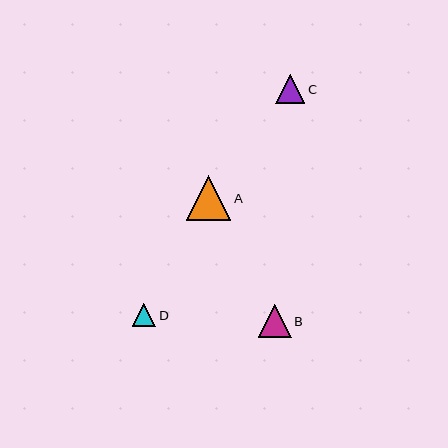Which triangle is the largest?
Triangle A is the largest with a size of approximately 45 pixels.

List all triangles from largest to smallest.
From largest to smallest: A, B, C, D.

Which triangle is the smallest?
Triangle D is the smallest with a size of approximately 24 pixels.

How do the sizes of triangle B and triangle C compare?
Triangle B and triangle C are approximately the same size.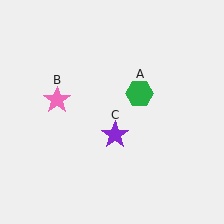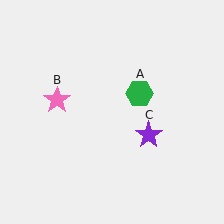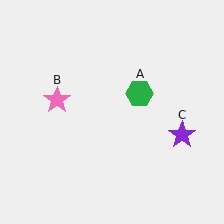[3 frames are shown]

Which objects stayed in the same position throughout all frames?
Green hexagon (object A) and pink star (object B) remained stationary.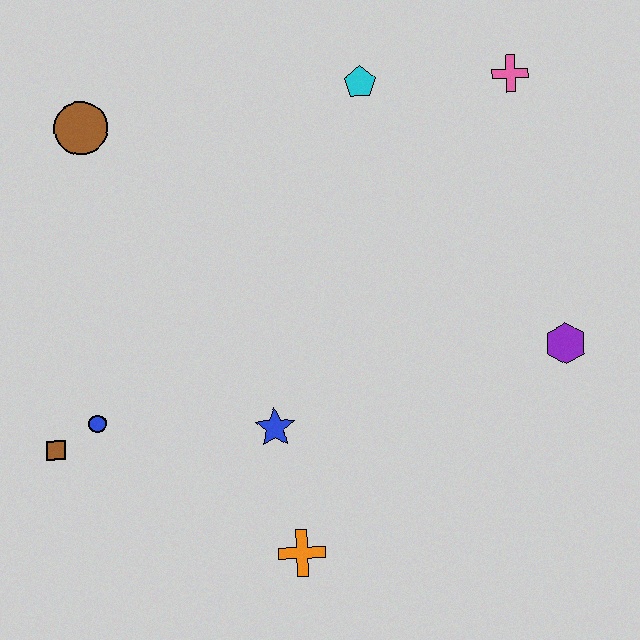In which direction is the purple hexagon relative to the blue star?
The purple hexagon is to the right of the blue star.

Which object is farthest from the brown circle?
The purple hexagon is farthest from the brown circle.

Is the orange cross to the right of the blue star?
Yes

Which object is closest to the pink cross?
The cyan pentagon is closest to the pink cross.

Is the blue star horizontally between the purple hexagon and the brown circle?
Yes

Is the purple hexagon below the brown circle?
Yes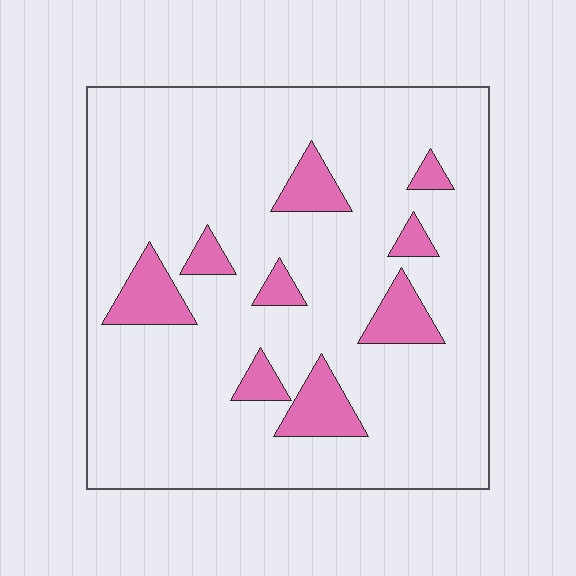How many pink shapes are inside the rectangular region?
9.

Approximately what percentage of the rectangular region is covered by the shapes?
Approximately 15%.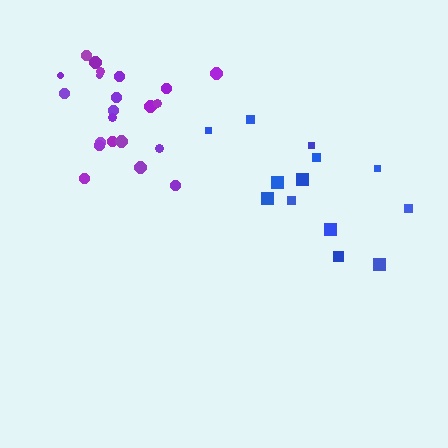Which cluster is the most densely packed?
Purple.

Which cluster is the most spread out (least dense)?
Blue.